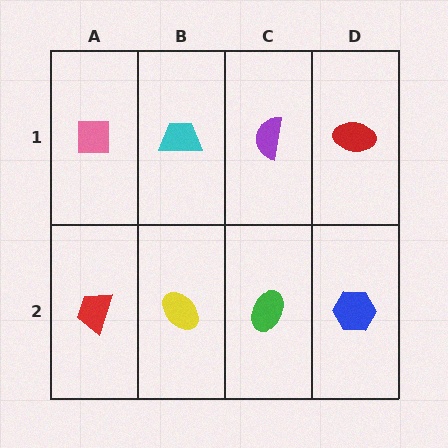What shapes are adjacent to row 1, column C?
A green ellipse (row 2, column C), a cyan trapezoid (row 1, column B), a red ellipse (row 1, column D).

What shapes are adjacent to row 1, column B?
A yellow ellipse (row 2, column B), a pink square (row 1, column A), a purple semicircle (row 1, column C).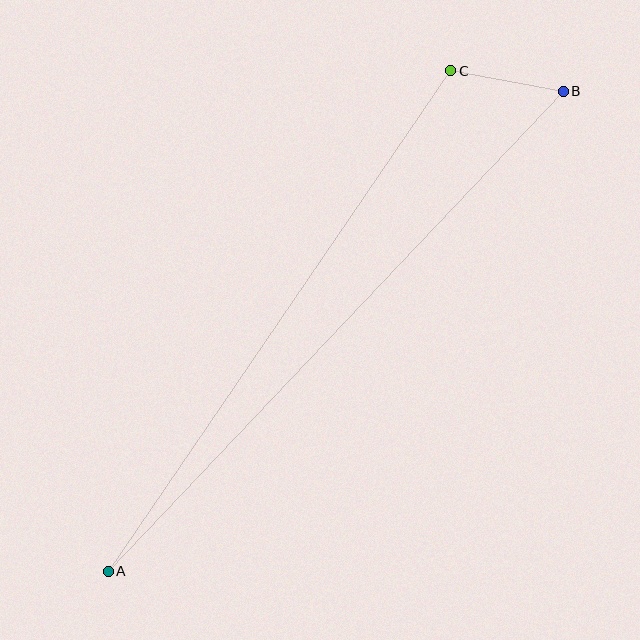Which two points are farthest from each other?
Points A and B are farthest from each other.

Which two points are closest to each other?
Points B and C are closest to each other.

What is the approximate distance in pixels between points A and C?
The distance between A and C is approximately 607 pixels.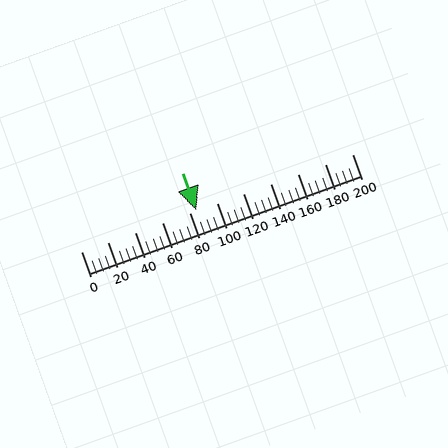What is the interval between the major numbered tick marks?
The major tick marks are spaced 20 units apart.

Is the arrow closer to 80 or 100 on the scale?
The arrow is closer to 80.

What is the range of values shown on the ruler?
The ruler shows values from 0 to 200.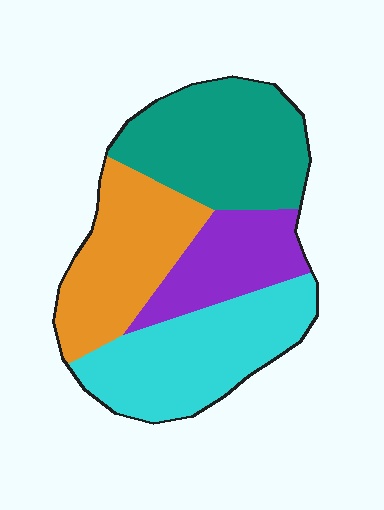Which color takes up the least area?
Purple, at roughly 15%.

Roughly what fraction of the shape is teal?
Teal covers 30% of the shape.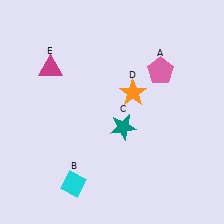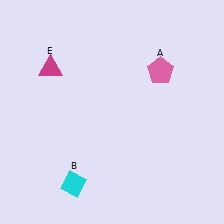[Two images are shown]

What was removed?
The teal star (C), the orange star (D) were removed in Image 2.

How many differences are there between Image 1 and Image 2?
There are 2 differences between the two images.